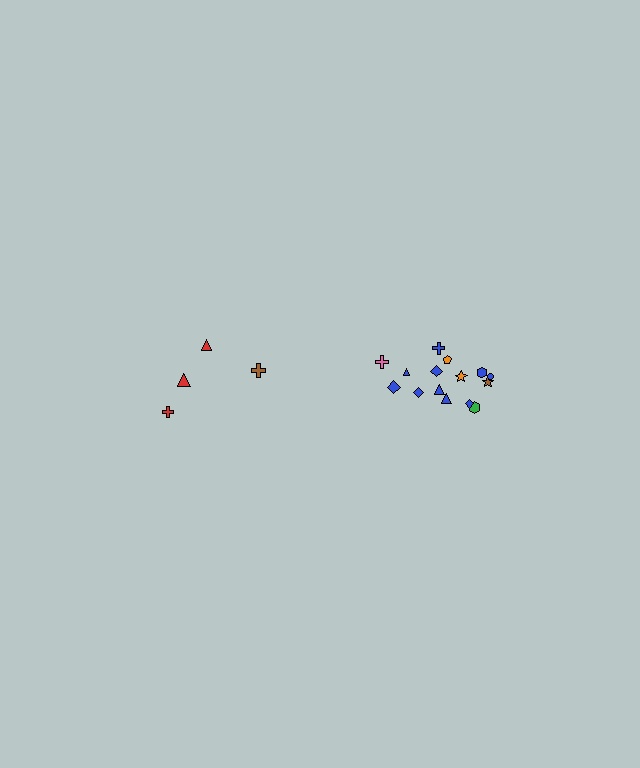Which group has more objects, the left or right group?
The right group.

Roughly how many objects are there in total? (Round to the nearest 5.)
Roughly 20 objects in total.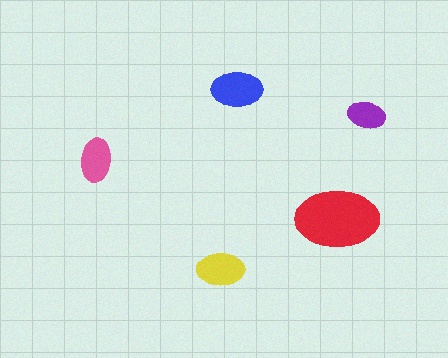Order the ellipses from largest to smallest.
the red one, the blue one, the yellow one, the pink one, the purple one.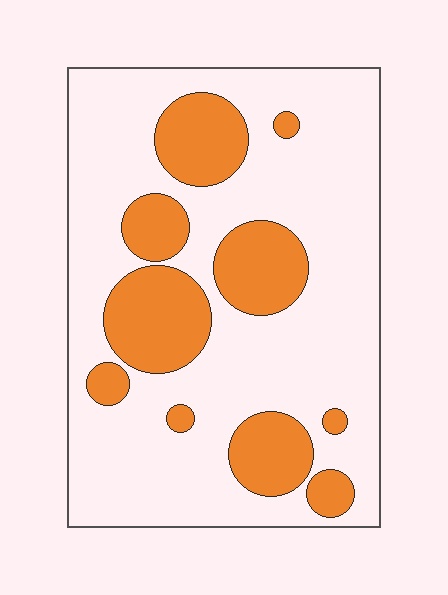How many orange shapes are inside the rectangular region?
10.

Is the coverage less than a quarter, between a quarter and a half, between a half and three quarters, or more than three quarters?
Between a quarter and a half.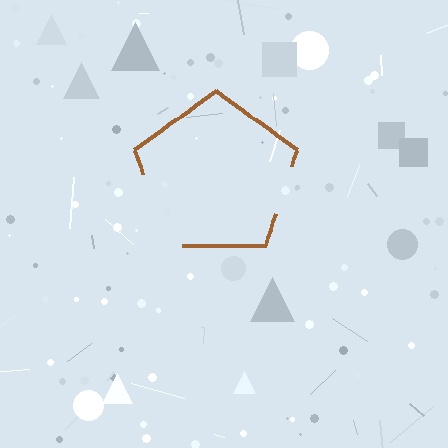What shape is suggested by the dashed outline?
The dashed outline suggests a pentagon.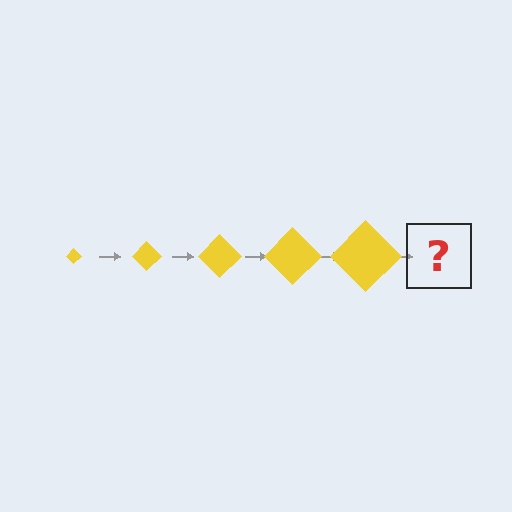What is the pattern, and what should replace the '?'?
The pattern is that the diamond gets progressively larger each step. The '?' should be a yellow diamond, larger than the previous one.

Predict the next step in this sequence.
The next step is a yellow diamond, larger than the previous one.